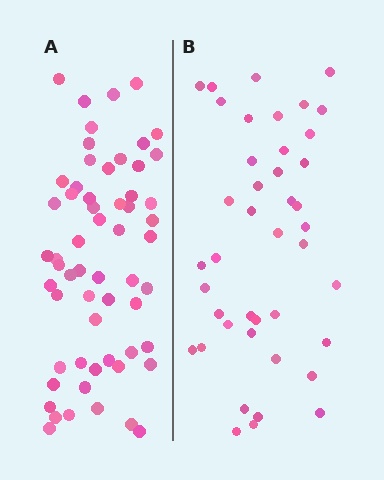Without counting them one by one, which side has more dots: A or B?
Region A (the left region) has more dots.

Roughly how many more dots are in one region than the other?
Region A has approximately 15 more dots than region B.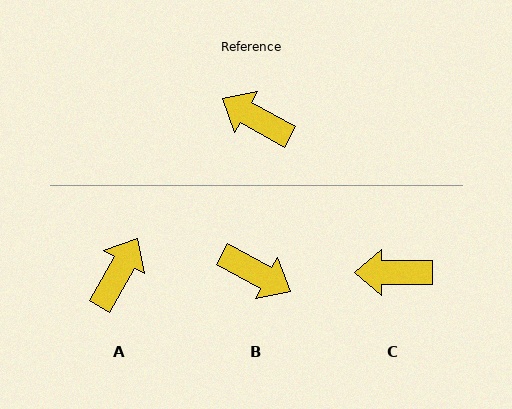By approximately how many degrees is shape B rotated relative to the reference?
Approximately 179 degrees clockwise.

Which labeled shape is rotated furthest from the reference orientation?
B, about 179 degrees away.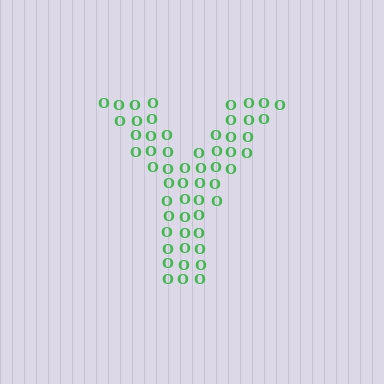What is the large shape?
The large shape is the letter Y.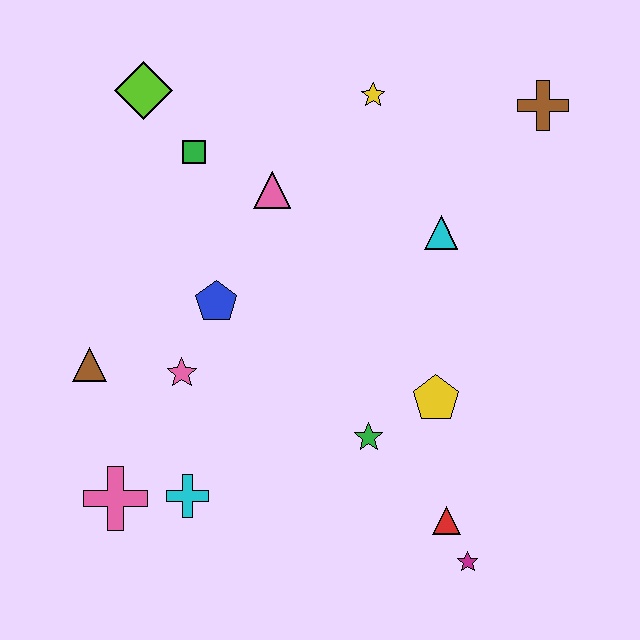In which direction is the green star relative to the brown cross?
The green star is below the brown cross.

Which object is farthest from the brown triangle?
The brown cross is farthest from the brown triangle.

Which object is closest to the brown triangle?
The pink star is closest to the brown triangle.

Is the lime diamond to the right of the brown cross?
No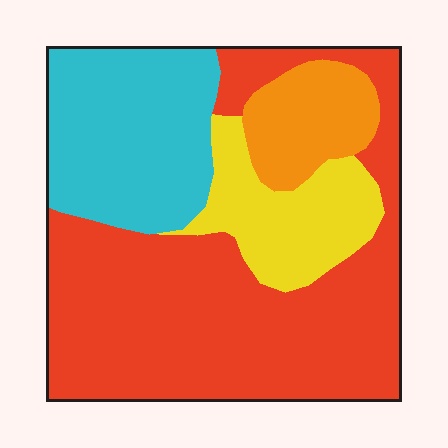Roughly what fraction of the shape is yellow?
Yellow covers around 15% of the shape.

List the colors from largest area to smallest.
From largest to smallest: red, cyan, yellow, orange.